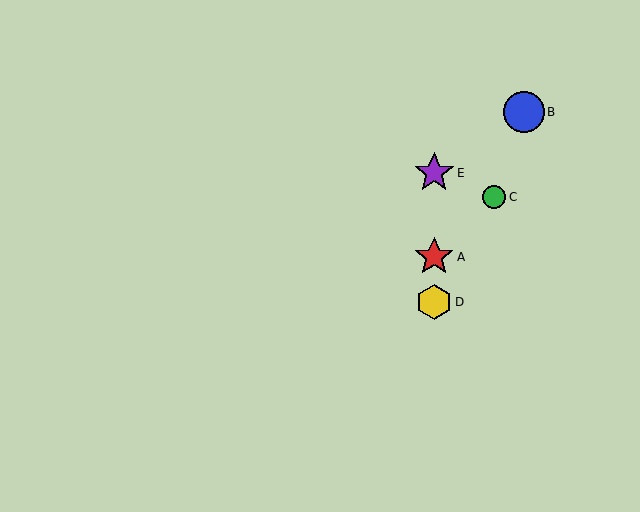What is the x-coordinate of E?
Object E is at x≈434.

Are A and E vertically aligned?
Yes, both are at x≈434.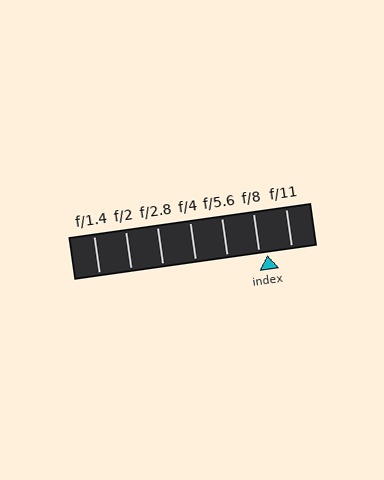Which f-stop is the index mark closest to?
The index mark is closest to f/8.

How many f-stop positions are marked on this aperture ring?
There are 7 f-stop positions marked.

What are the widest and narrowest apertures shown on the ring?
The widest aperture shown is f/1.4 and the narrowest is f/11.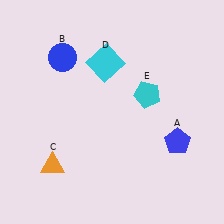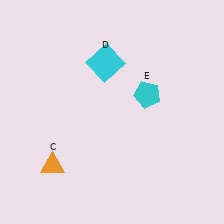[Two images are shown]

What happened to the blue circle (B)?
The blue circle (B) was removed in Image 2. It was in the top-left area of Image 1.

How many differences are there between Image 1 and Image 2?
There are 2 differences between the two images.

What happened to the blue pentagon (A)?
The blue pentagon (A) was removed in Image 2. It was in the bottom-right area of Image 1.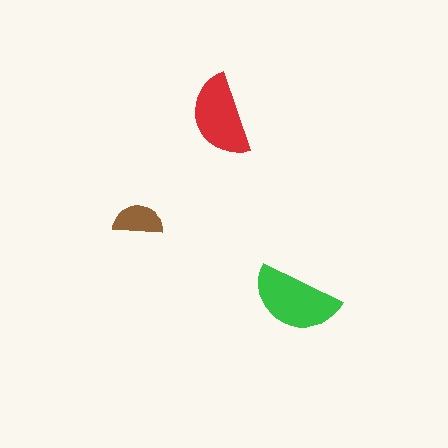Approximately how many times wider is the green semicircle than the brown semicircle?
About 1.5 times wider.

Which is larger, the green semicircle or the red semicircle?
The green one.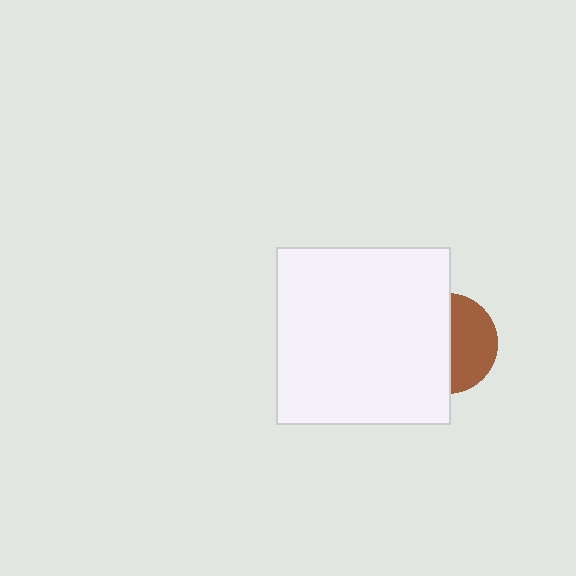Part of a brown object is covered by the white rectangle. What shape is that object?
It is a circle.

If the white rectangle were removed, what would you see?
You would see the complete brown circle.